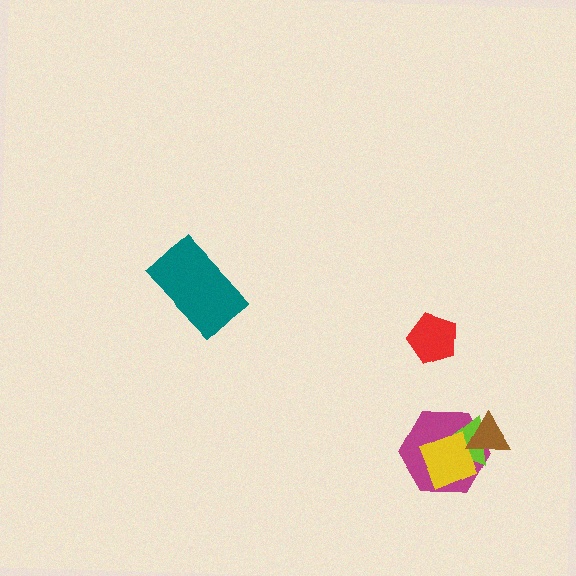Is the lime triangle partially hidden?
Yes, it is partially covered by another shape.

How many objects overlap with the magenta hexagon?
3 objects overlap with the magenta hexagon.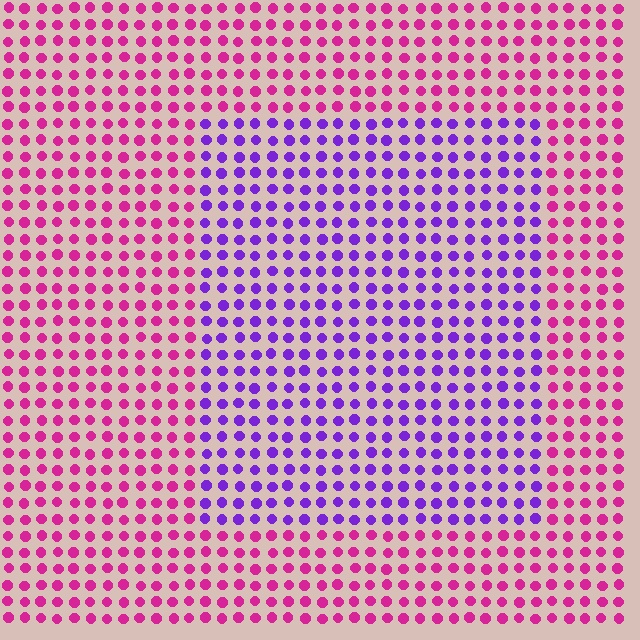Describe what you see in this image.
The image is filled with small magenta elements in a uniform arrangement. A rectangle-shaped region is visible where the elements are tinted to a slightly different hue, forming a subtle color boundary.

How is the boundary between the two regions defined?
The boundary is defined purely by a slight shift in hue (about 52 degrees). Spacing, size, and orientation are identical on both sides.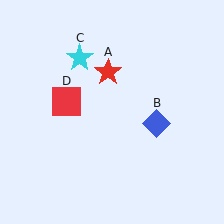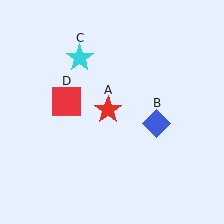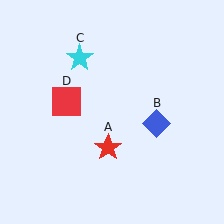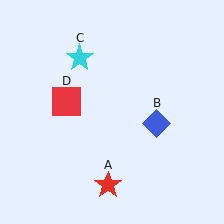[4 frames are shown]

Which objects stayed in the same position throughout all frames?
Blue diamond (object B) and cyan star (object C) and red square (object D) remained stationary.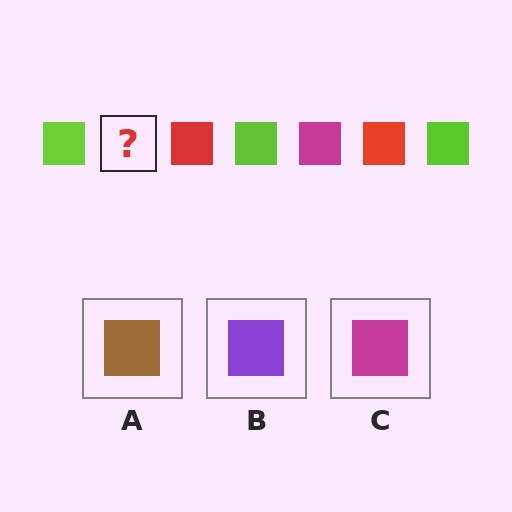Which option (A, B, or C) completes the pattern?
C.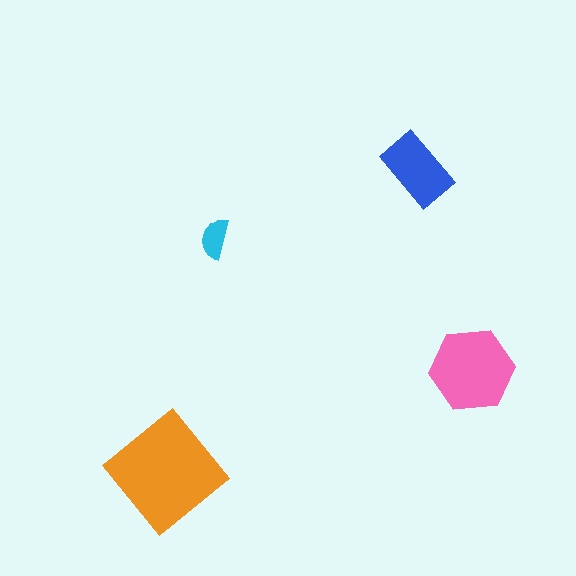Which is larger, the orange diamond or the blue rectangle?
The orange diamond.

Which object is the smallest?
The cyan semicircle.